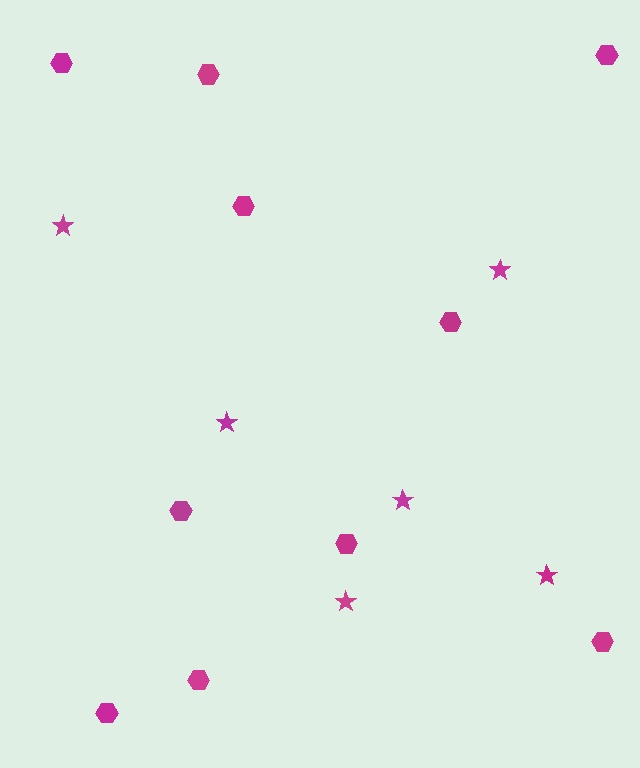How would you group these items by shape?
There are 2 groups: one group of hexagons (10) and one group of stars (6).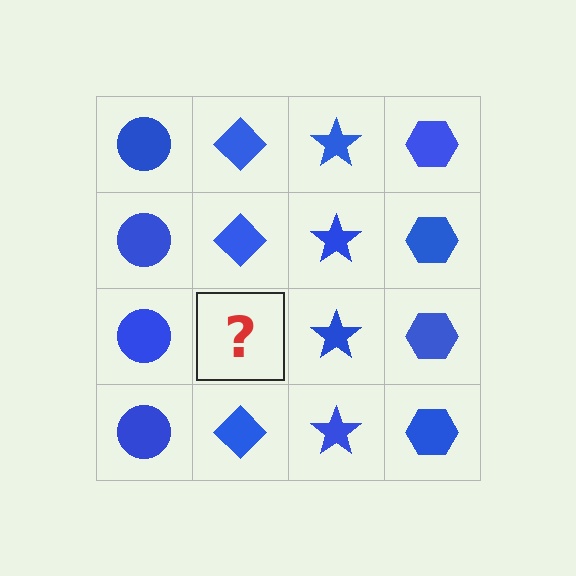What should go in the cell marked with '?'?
The missing cell should contain a blue diamond.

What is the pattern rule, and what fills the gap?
The rule is that each column has a consistent shape. The gap should be filled with a blue diamond.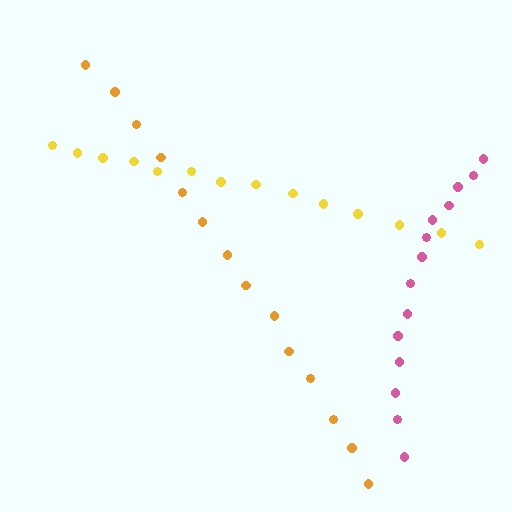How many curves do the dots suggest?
There are 3 distinct paths.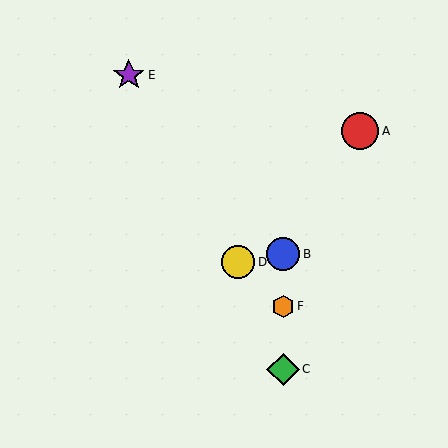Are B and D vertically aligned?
No, B is at x≈283 and D is at x≈238.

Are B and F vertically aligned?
Yes, both are at x≈283.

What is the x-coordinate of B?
Object B is at x≈283.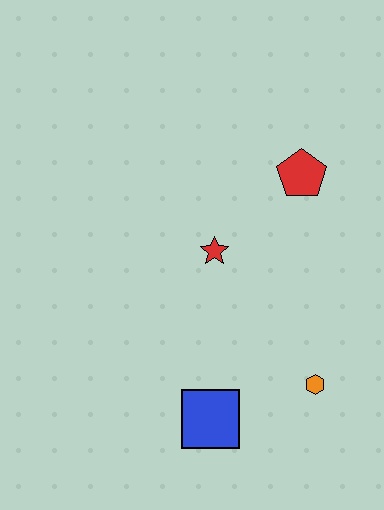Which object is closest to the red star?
The red pentagon is closest to the red star.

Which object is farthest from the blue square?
The red pentagon is farthest from the blue square.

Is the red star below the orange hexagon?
No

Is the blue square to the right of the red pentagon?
No